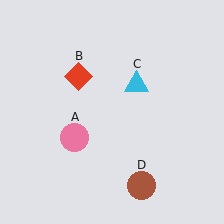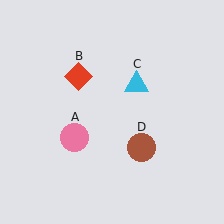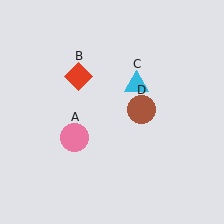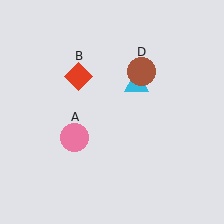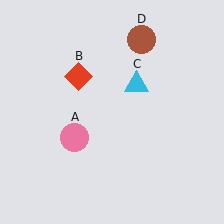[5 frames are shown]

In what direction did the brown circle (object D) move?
The brown circle (object D) moved up.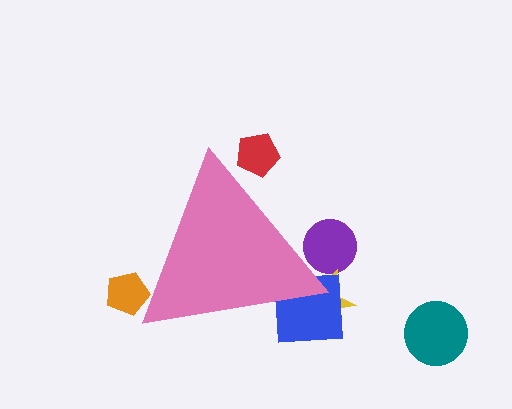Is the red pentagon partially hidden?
Yes, the red pentagon is partially hidden behind the pink triangle.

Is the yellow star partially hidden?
Yes, the yellow star is partially hidden behind the pink triangle.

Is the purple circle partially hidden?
Yes, the purple circle is partially hidden behind the pink triangle.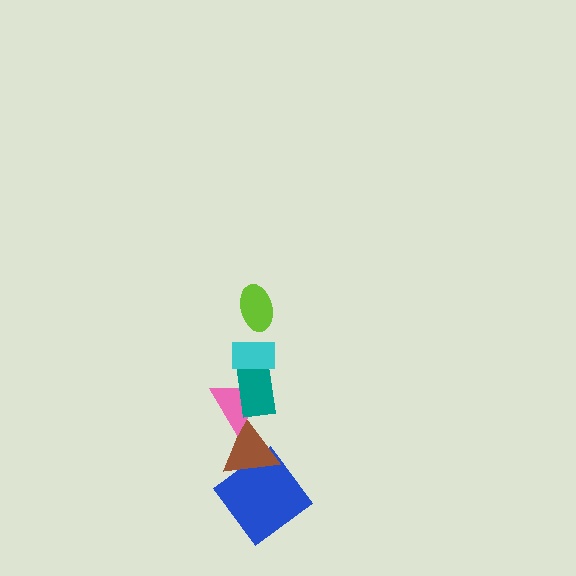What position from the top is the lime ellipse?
The lime ellipse is 1st from the top.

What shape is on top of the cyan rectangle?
The lime ellipse is on top of the cyan rectangle.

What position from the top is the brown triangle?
The brown triangle is 5th from the top.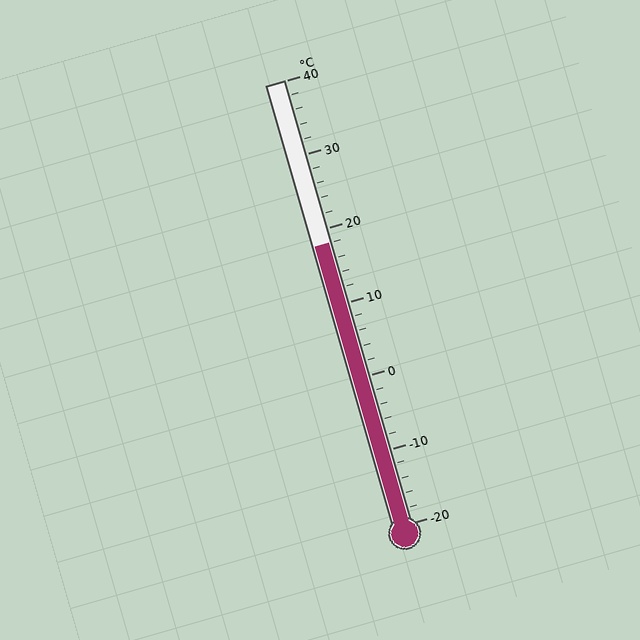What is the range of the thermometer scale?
The thermometer scale ranges from -20°C to 40°C.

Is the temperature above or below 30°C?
The temperature is below 30°C.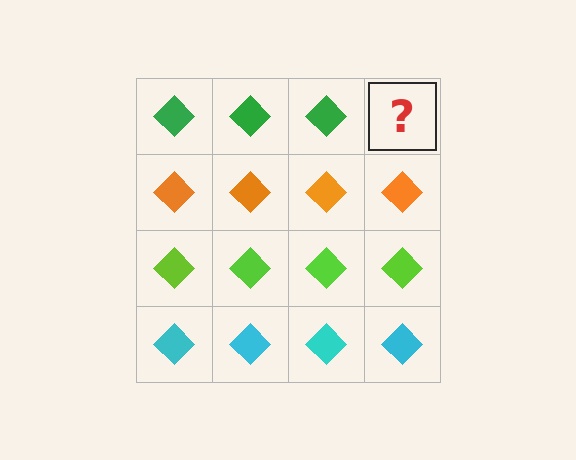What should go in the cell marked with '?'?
The missing cell should contain a green diamond.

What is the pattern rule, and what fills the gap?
The rule is that each row has a consistent color. The gap should be filled with a green diamond.